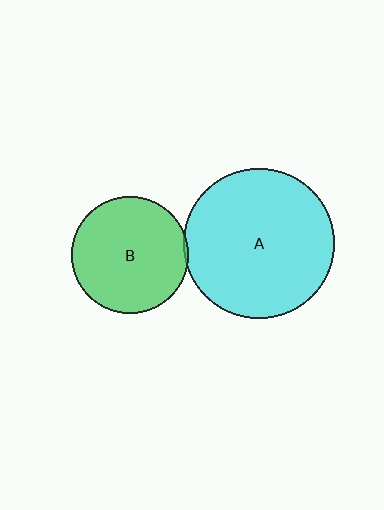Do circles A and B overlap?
Yes.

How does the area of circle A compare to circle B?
Approximately 1.6 times.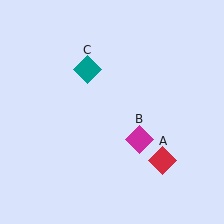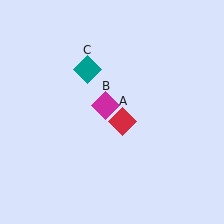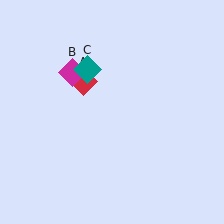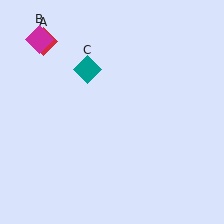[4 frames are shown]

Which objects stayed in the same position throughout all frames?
Teal diamond (object C) remained stationary.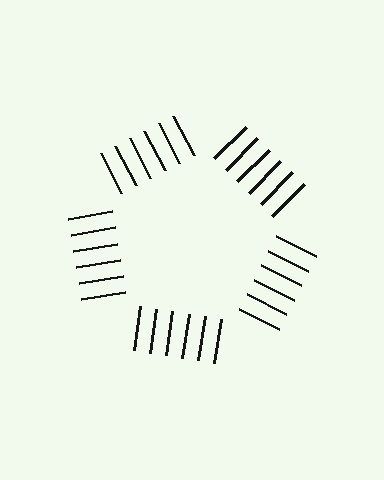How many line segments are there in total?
30 — 6 along each of the 5 edges.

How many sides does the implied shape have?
5 sides — the line-ends trace a pentagon.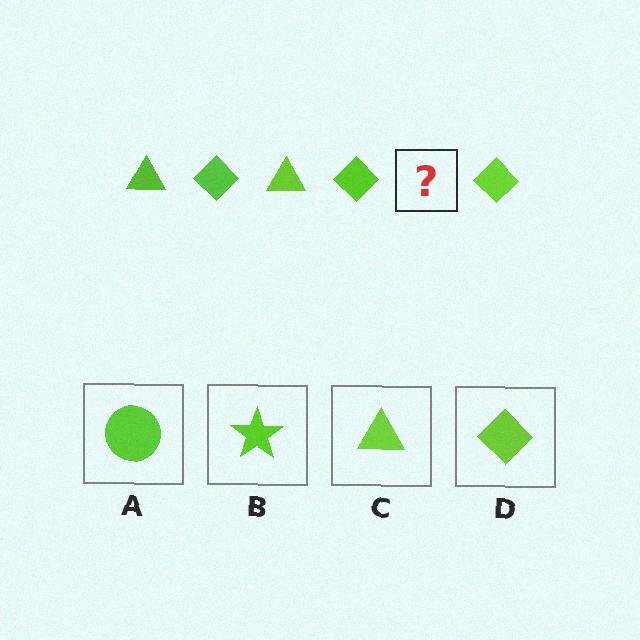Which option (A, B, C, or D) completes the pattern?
C.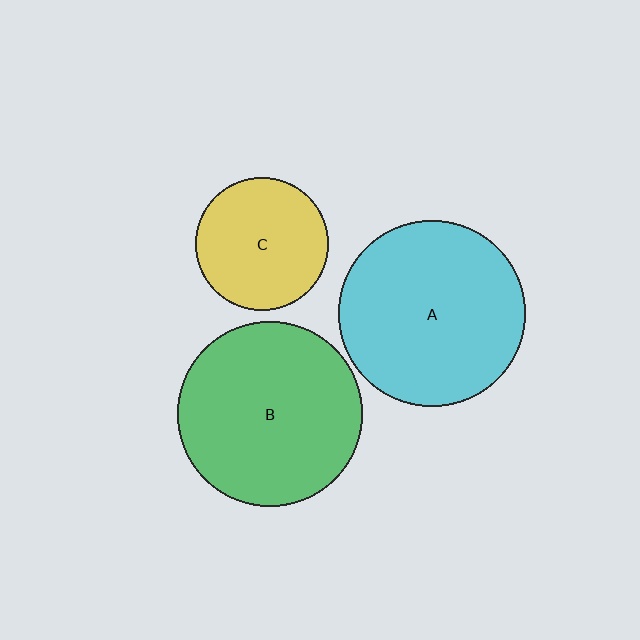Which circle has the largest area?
Circle A (cyan).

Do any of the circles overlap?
No, none of the circles overlap.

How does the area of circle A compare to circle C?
Approximately 2.0 times.